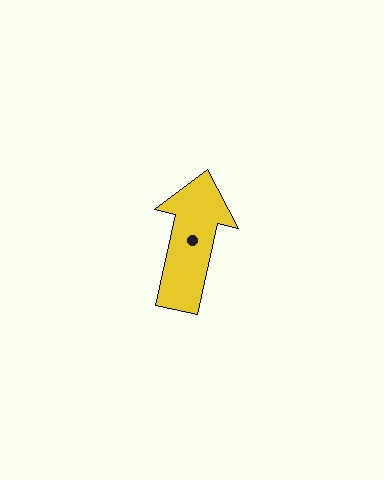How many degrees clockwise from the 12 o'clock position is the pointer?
Approximately 12 degrees.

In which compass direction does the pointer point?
North.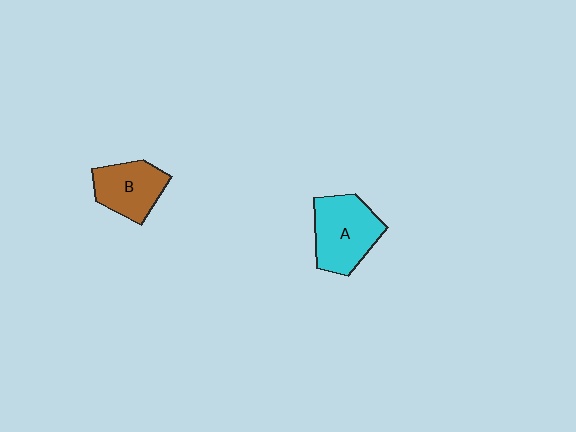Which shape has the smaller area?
Shape B (brown).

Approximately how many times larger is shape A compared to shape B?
Approximately 1.3 times.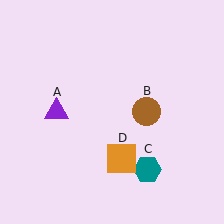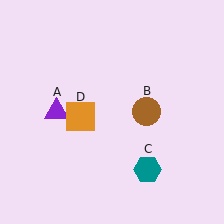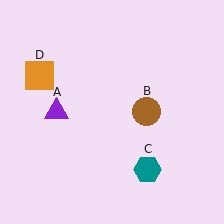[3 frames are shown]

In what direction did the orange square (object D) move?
The orange square (object D) moved up and to the left.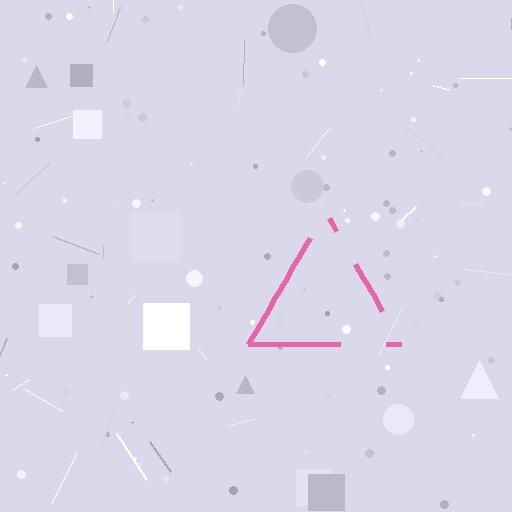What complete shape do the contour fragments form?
The contour fragments form a triangle.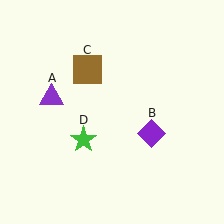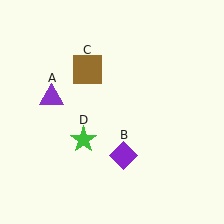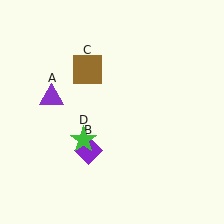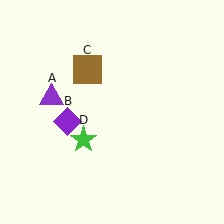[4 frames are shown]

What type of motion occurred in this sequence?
The purple diamond (object B) rotated clockwise around the center of the scene.